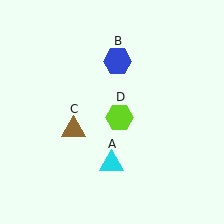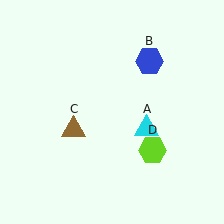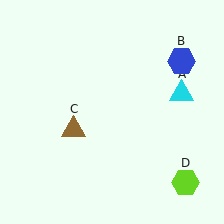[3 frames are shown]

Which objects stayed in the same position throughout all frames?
Brown triangle (object C) remained stationary.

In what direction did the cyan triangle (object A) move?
The cyan triangle (object A) moved up and to the right.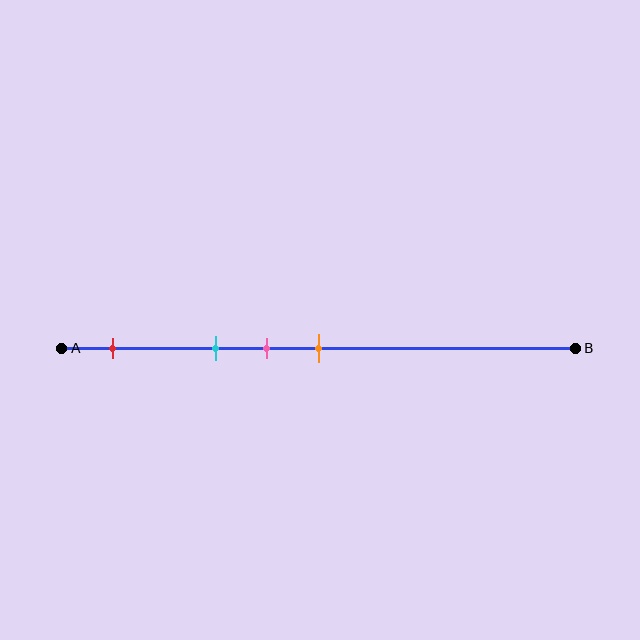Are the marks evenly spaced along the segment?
No, the marks are not evenly spaced.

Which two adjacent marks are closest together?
The pink and orange marks are the closest adjacent pair.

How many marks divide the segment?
There are 4 marks dividing the segment.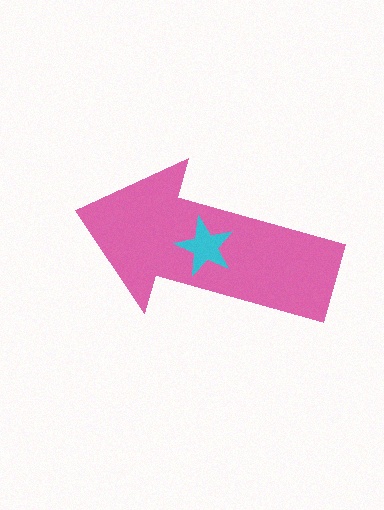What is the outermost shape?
The pink arrow.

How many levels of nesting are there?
2.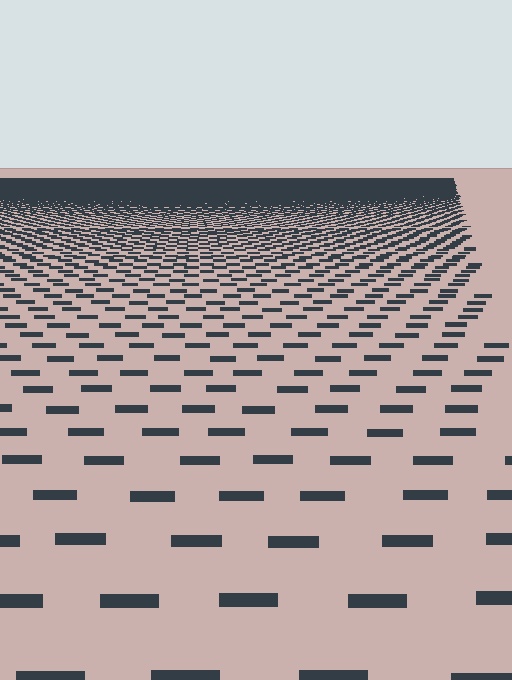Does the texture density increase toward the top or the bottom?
Density increases toward the top.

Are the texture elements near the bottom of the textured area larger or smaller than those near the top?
Larger. Near the bottom, elements are closer to the viewer and appear at a bigger on-screen size.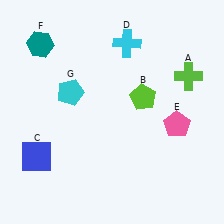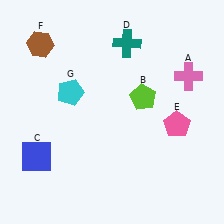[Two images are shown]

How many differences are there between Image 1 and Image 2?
There are 3 differences between the two images.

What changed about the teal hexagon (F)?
In Image 1, F is teal. In Image 2, it changed to brown.